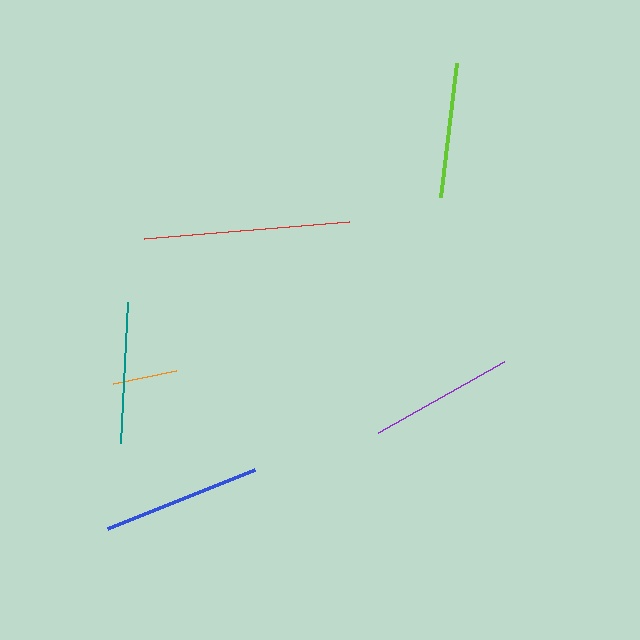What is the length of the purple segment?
The purple segment is approximately 144 pixels long.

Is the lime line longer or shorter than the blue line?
The blue line is longer than the lime line.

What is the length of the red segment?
The red segment is approximately 206 pixels long.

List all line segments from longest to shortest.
From longest to shortest: red, blue, purple, teal, lime, orange.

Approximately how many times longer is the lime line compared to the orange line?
The lime line is approximately 2.1 times the length of the orange line.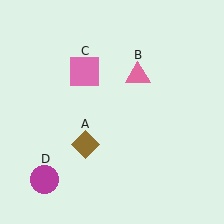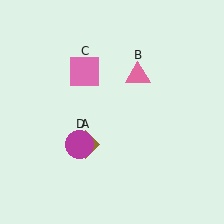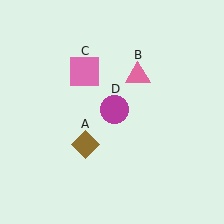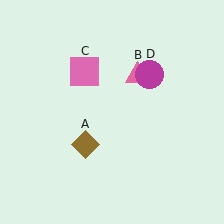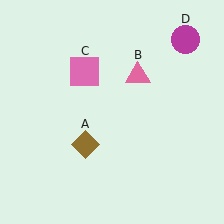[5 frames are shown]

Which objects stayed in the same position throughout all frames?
Brown diamond (object A) and pink triangle (object B) and pink square (object C) remained stationary.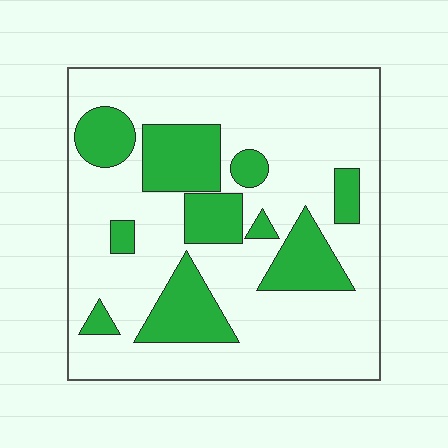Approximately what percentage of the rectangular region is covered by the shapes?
Approximately 25%.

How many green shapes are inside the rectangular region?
10.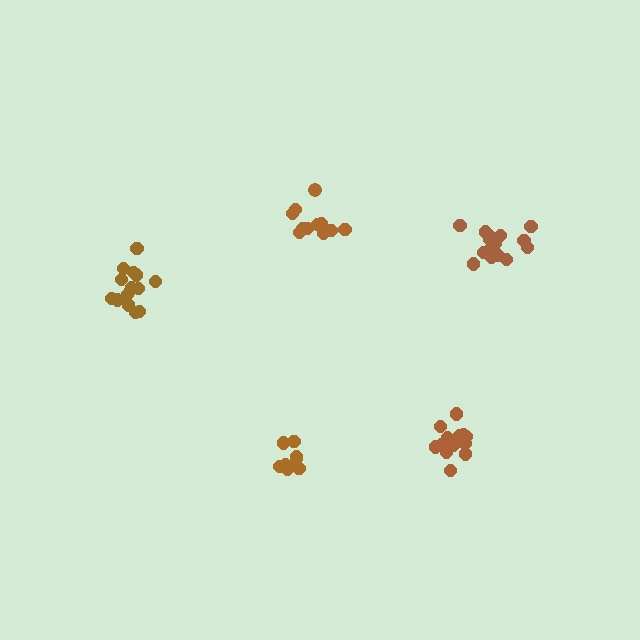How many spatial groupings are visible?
There are 5 spatial groupings.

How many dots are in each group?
Group 1: 11 dots, Group 2: 15 dots, Group 3: 15 dots, Group 4: 15 dots, Group 5: 10 dots (66 total).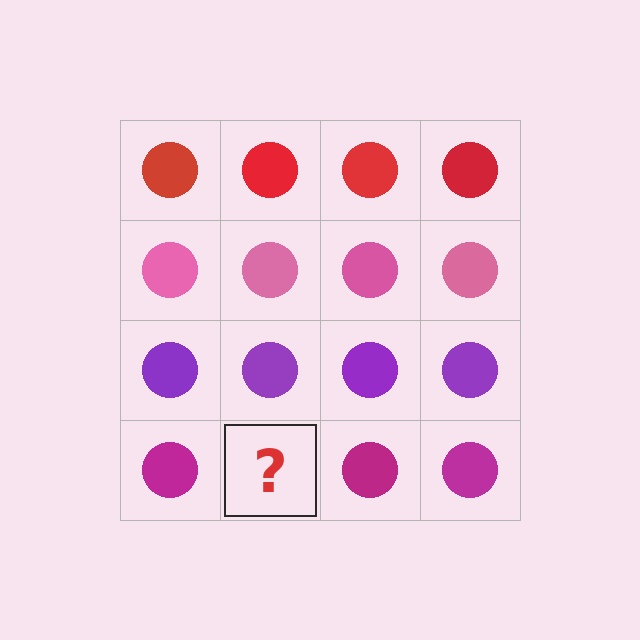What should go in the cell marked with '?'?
The missing cell should contain a magenta circle.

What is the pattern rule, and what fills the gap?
The rule is that each row has a consistent color. The gap should be filled with a magenta circle.